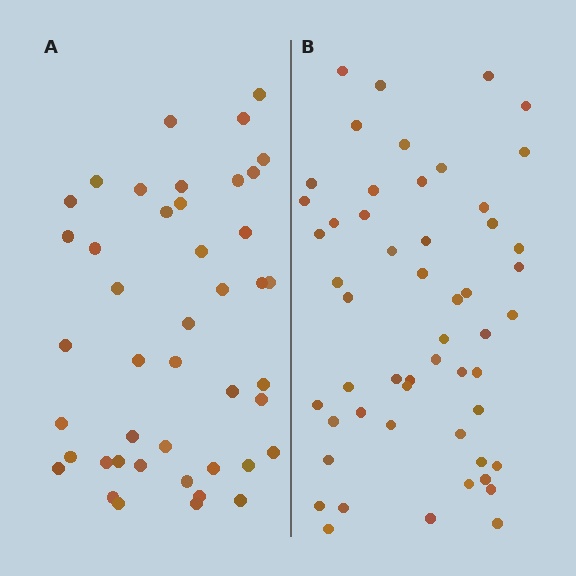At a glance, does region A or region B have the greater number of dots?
Region B (the right region) has more dots.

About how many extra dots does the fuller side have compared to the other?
Region B has roughly 8 or so more dots than region A.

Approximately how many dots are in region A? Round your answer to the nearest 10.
About 40 dots. (The exact count is 44, which rounds to 40.)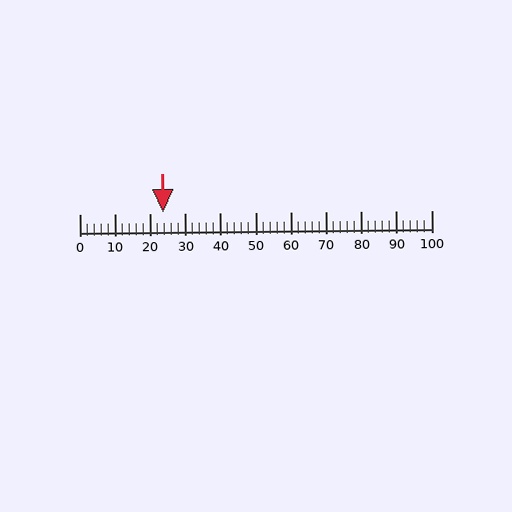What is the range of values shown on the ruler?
The ruler shows values from 0 to 100.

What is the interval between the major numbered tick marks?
The major tick marks are spaced 10 units apart.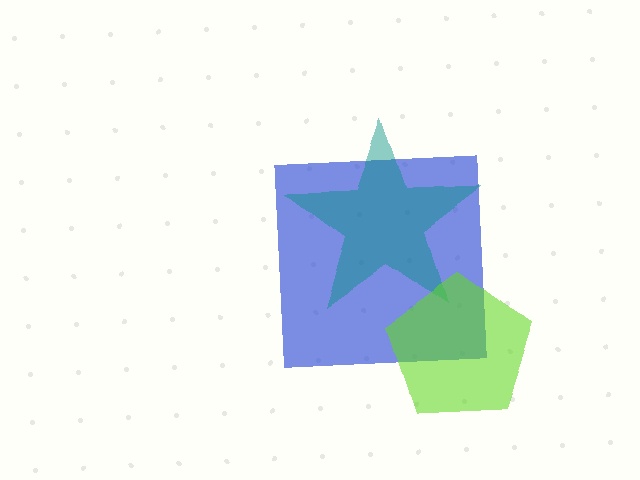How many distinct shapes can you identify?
There are 3 distinct shapes: a blue square, a teal star, a lime pentagon.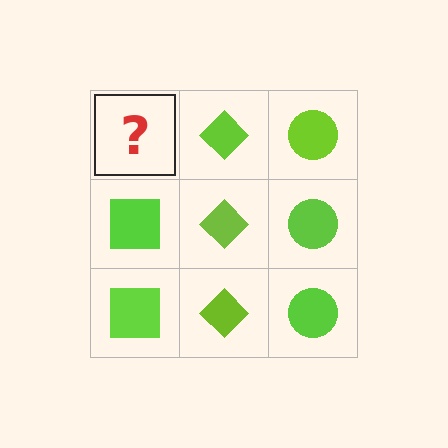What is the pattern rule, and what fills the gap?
The rule is that each column has a consistent shape. The gap should be filled with a lime square.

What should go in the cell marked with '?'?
The missing cell should contain a lime square.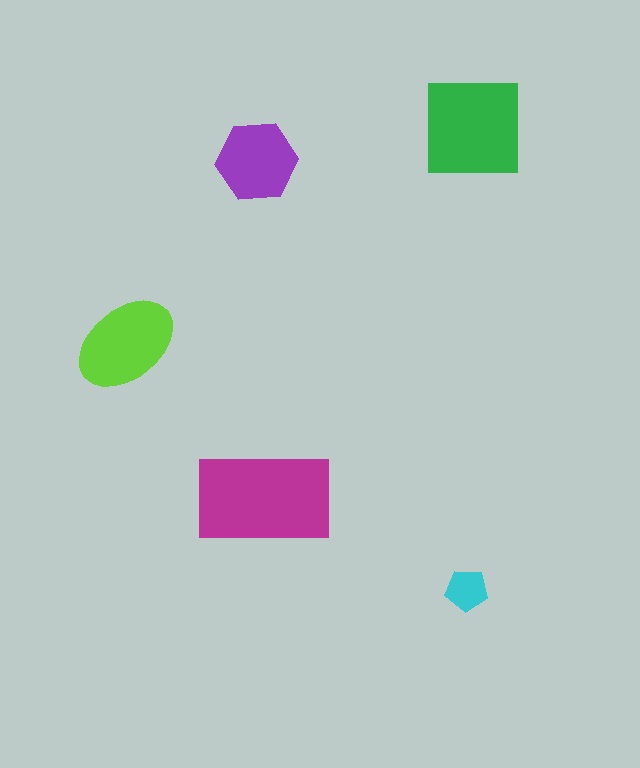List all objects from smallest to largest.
The cyan pentagon, the purple hexagon, the lime ellipse, the green square, the magenta rectangle.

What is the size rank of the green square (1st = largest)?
2nd.